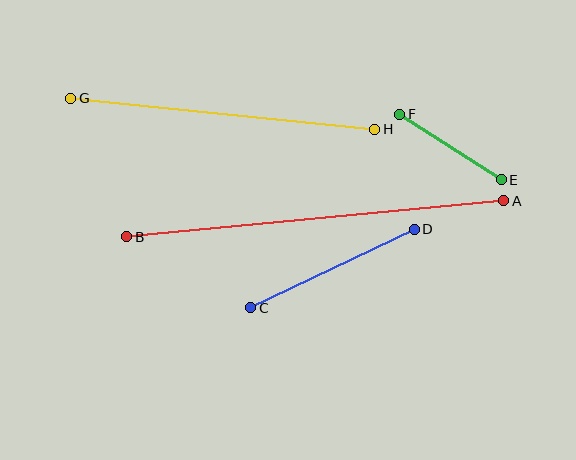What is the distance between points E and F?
The distance is approximately 121 pixels.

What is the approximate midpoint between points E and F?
The midpoint is at approximately (451, 147) pixels.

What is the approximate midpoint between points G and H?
The midpoint is at approximately (223, 114) pixels.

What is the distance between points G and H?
The distance is approximately 306 pixels.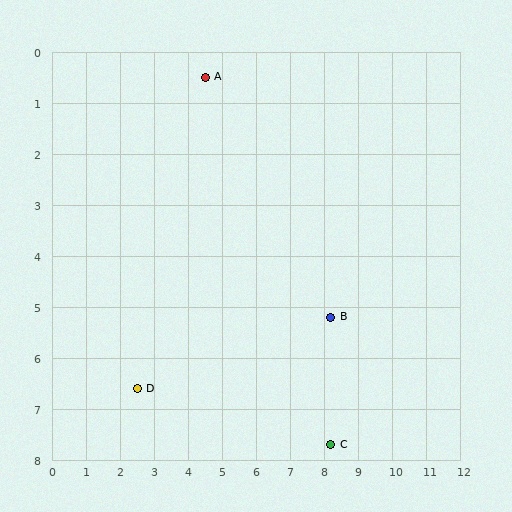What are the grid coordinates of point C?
Point C is at approximately (8.2, 7.7).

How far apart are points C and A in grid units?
Points C and A are about 8.1 grid units apart.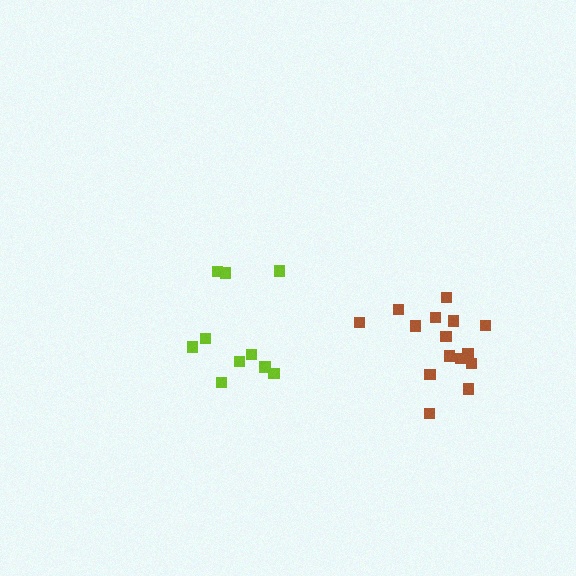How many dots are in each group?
Group 1: 10 dots, Group 2: 15 dots (25 total).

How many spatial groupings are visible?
There are 2 spatial groupings.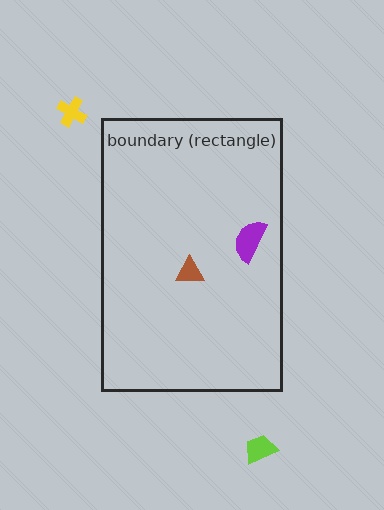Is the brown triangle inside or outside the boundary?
Inside.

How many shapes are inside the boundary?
2 inside, 2 outside.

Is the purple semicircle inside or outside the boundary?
Inside.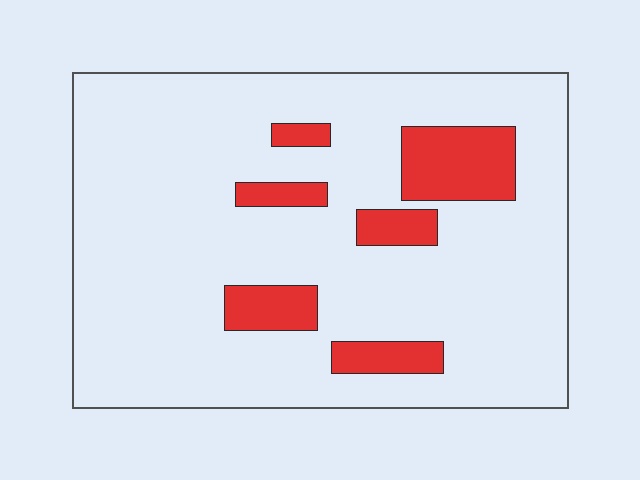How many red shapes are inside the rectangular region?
6.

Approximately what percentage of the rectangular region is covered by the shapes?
Approximately 15%.